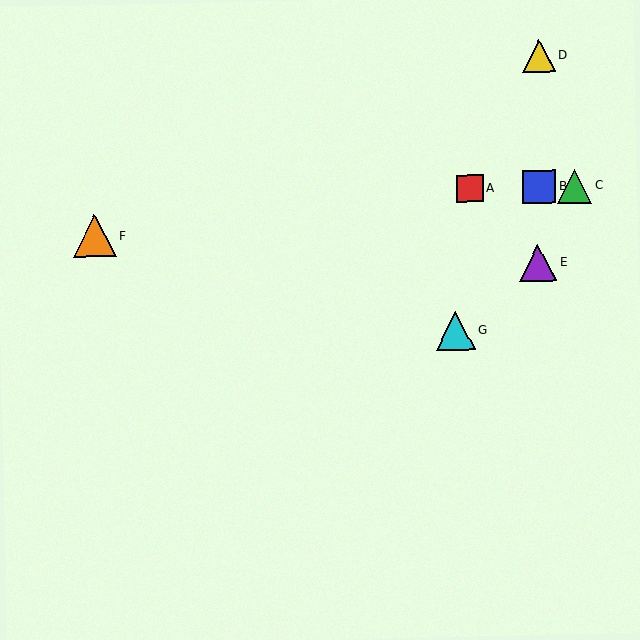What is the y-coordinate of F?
Object F is at y≈236.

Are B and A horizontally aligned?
Yes, both are at y≈187.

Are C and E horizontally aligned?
No, C is at y≈186 and E is at y≈263.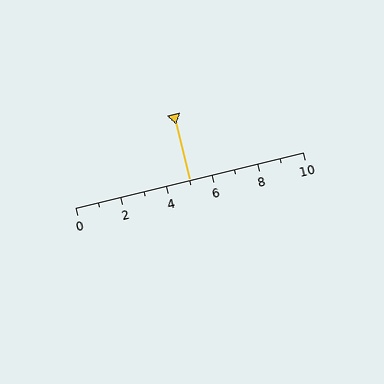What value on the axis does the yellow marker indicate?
The marker indicates approximately 5.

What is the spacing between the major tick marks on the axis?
The major ticks are spaced 2 apart.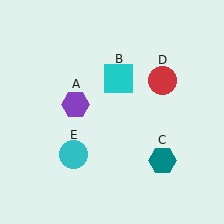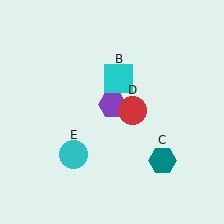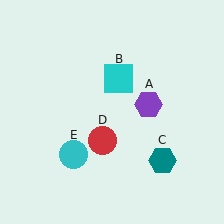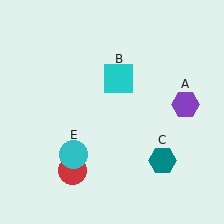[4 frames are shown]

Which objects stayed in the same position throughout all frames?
Cyan square (object B) and teal hexagon (object C) and cyan circle (object E) remained stationary.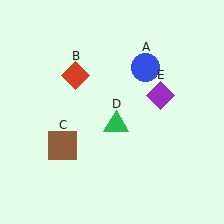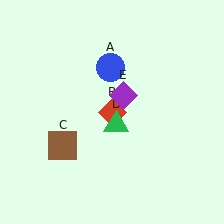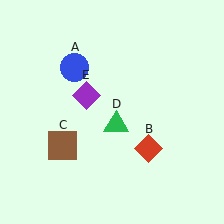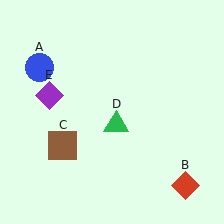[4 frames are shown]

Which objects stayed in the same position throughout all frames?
Brown square (object C) and green triangle (object D) remained stationary.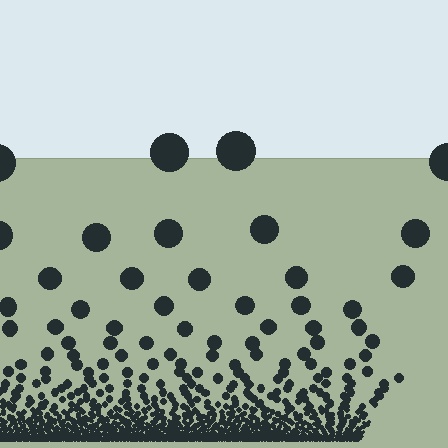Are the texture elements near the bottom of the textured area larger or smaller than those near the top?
Smaller. The gradient is inverted — elements near the bottom are smaller and denser.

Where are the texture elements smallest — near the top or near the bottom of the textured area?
Near the bottom.